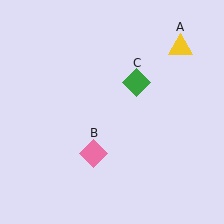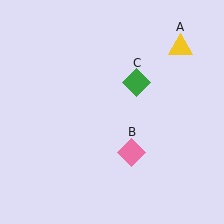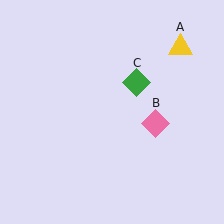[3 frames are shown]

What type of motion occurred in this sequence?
The pink diamond (object B) rotated counterclockwise around the center of the scene.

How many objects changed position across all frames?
1 object changed position: pink diamond (object B).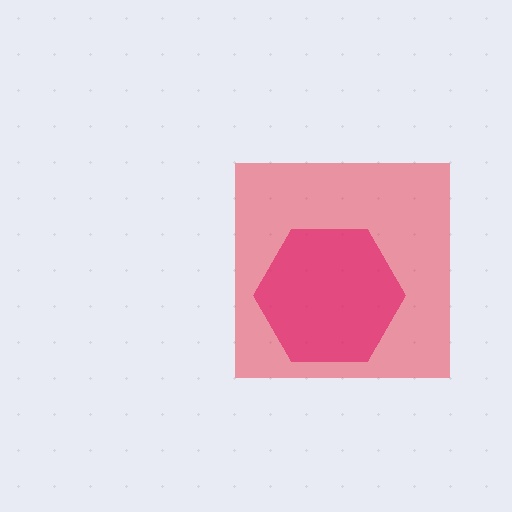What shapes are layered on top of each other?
The layered shapes are: a magenta hexagon, a red square.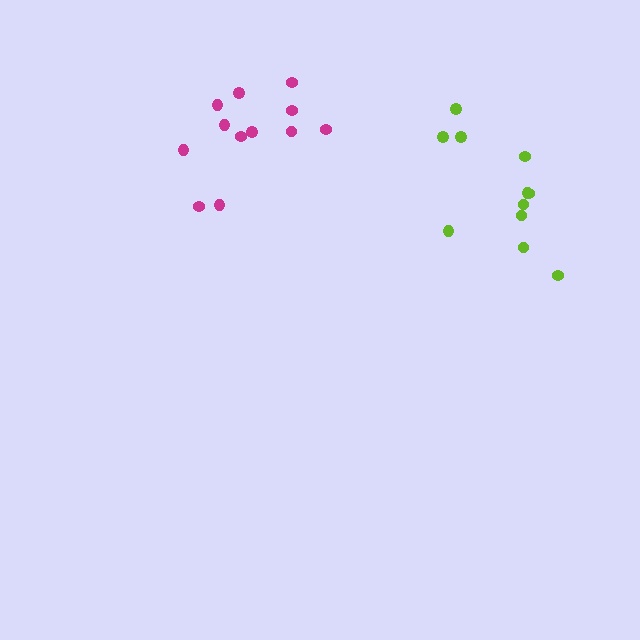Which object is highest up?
The magenta cluster is topmost.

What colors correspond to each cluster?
The clusters are colored: lime, magenta.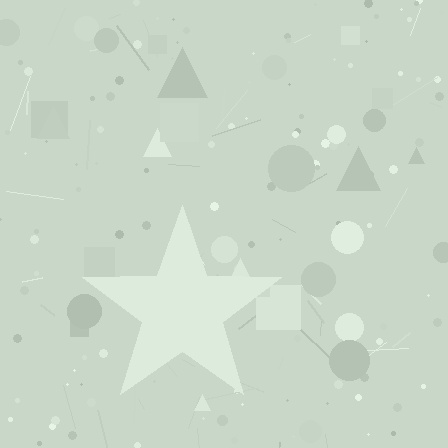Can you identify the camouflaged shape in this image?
The camouflaged shape is a star.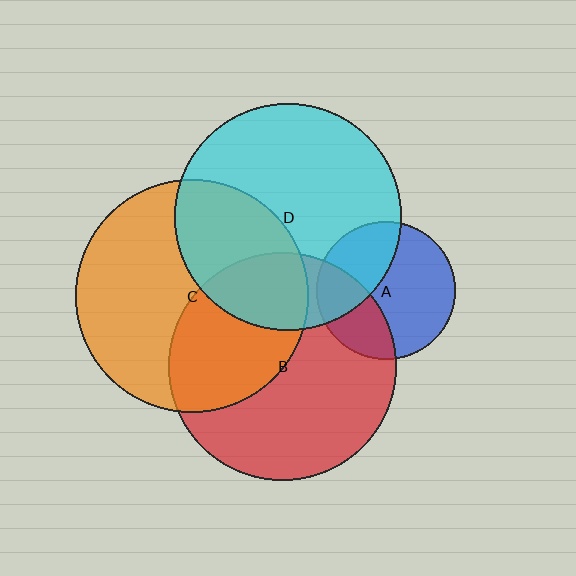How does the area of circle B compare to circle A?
Approximately 2.7 times.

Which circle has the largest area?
Circle C (orange).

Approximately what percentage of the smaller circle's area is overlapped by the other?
Approximately 40%.